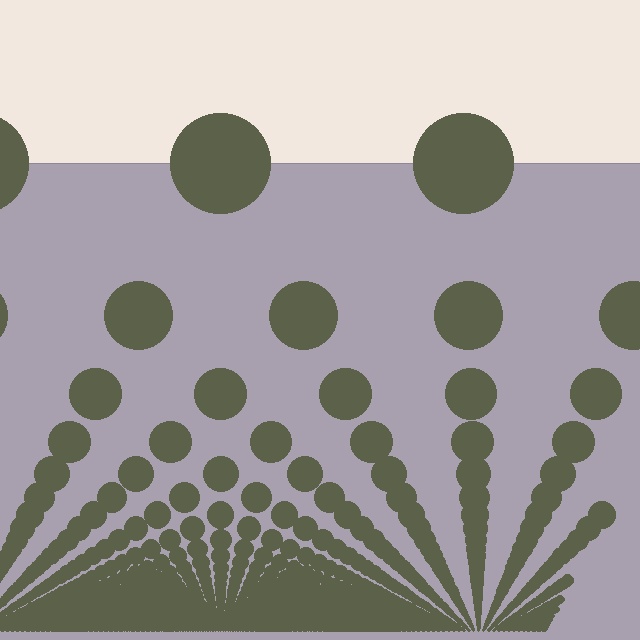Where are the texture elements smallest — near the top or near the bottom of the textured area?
Near the bottom.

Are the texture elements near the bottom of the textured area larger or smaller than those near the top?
Smaller. The gradient is inverted — elements near the bottom are smaller and denser.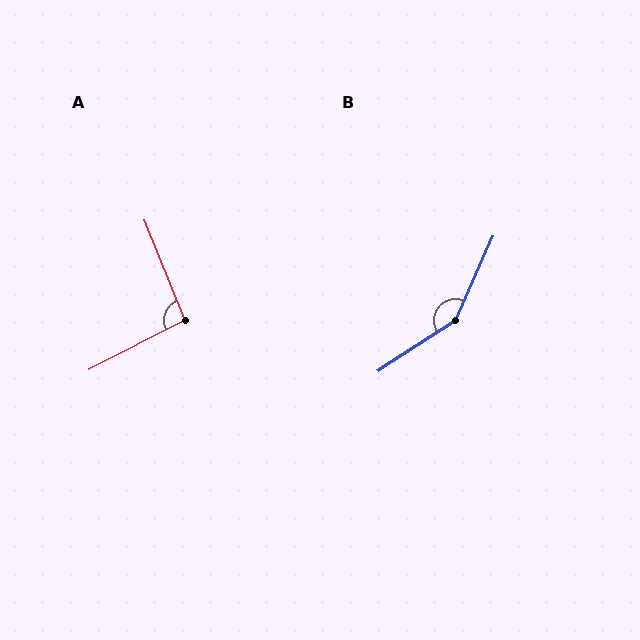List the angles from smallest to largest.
A (95°), B (147°).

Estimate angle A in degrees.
Approximately 95 degrees.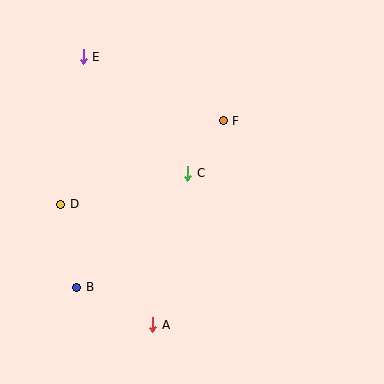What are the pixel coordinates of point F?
Point F is at (223, 121).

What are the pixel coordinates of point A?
Point A is at (153, 325).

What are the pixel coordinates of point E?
Point E is at (83, 57).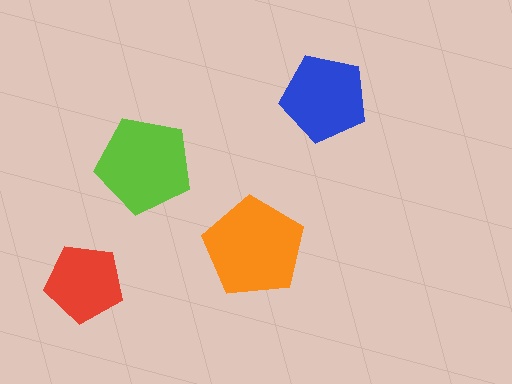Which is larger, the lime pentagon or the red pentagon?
The lime one.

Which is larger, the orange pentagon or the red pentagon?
The orange one.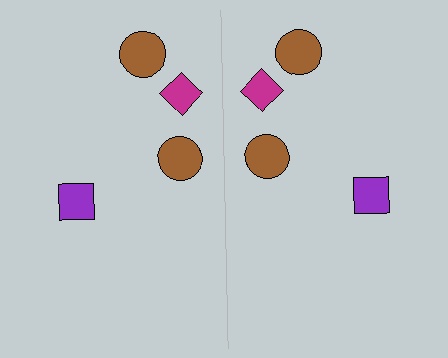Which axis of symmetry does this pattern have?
The pattern has a vertical axis of symmetry running through the center of the image.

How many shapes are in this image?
There are 8 shapes in this image.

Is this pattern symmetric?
Yes, this pattern has bilateral (reflection) symmetry.